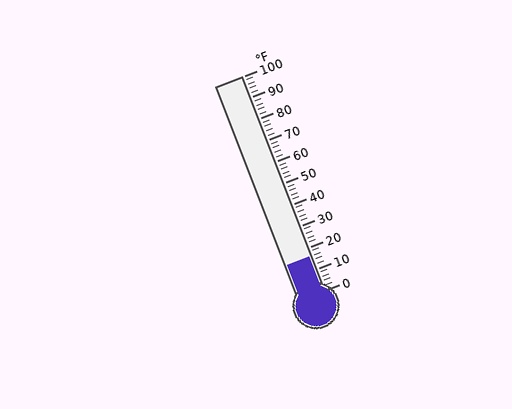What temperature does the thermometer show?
The thermometer shows approximately 16°F.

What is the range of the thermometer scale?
The thermometer scale ranges from 0°F to 100°F.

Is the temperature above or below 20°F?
The temperature is below 20°F.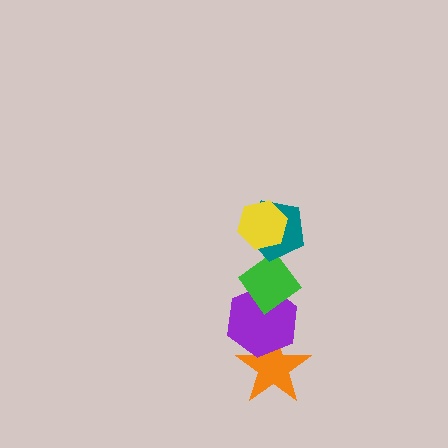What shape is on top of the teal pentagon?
The yellow hexagon is on top of the teal pentagon.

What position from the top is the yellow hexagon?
The yellow hexagon is 1st from the top.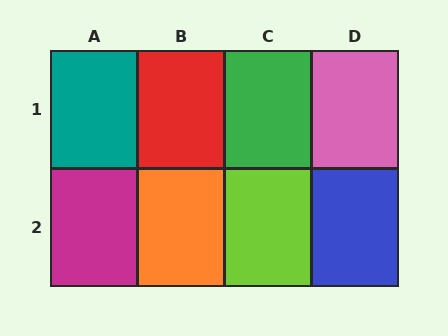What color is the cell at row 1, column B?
Red.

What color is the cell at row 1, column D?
Pink.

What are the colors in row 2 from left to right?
Magenta, orange, lime, blue.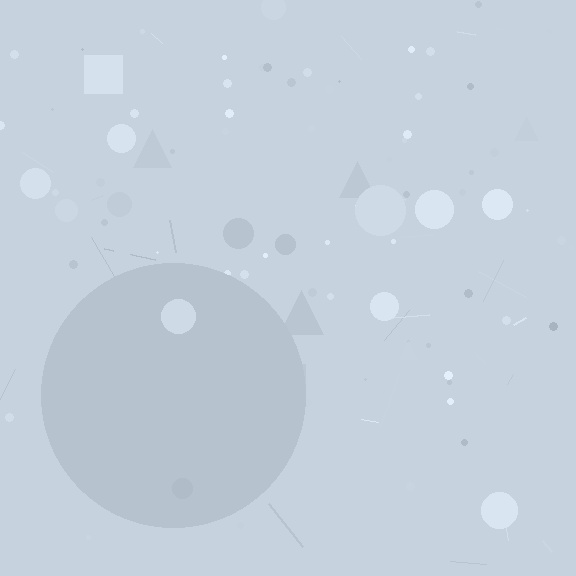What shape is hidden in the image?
A circle is hidden in the image.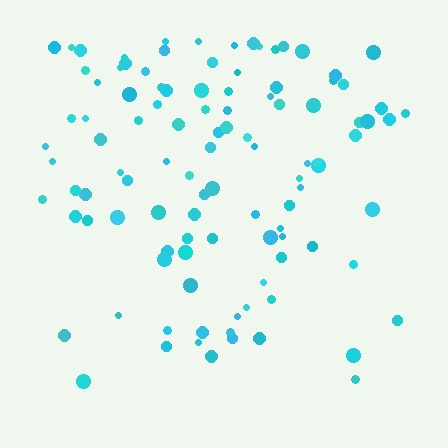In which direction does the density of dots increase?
From bottom to top, with the top side densest.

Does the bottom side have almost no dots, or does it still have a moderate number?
Still a moderate number, just noticeably fewer than the top.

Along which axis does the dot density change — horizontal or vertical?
Vertical.